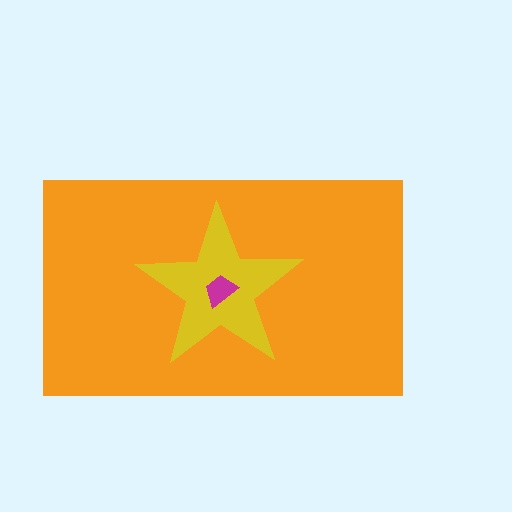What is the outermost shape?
The orange rectangle.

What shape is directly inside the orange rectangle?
The yellow star.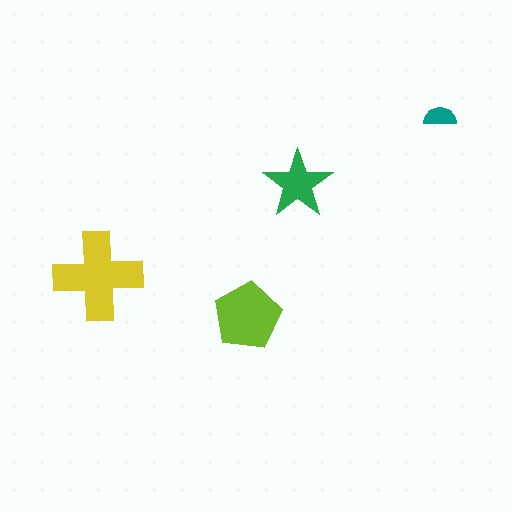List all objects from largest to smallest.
The yellow cross, the lime pentagon, the green star, the teal semicircle.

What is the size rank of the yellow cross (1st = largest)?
1st.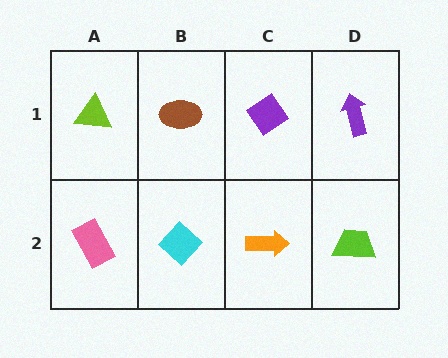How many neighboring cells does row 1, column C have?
3.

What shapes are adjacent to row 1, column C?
An orange arrow (row 2, column C), a brown ellipse (row 1, column B), a purple arrow (row 1, column D).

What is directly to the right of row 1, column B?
A purple diamond.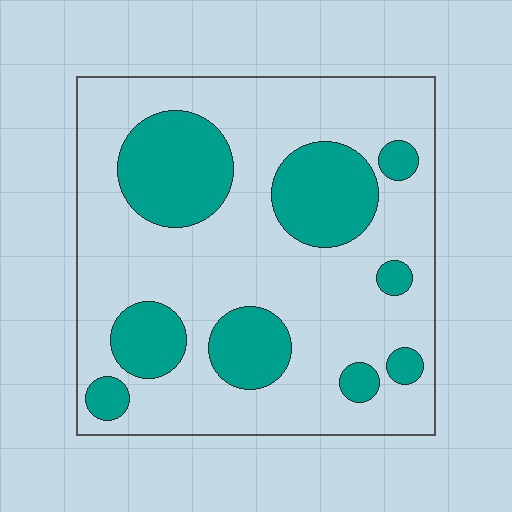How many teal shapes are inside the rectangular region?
9.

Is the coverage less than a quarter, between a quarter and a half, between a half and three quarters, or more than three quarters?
Between a quarter and a half.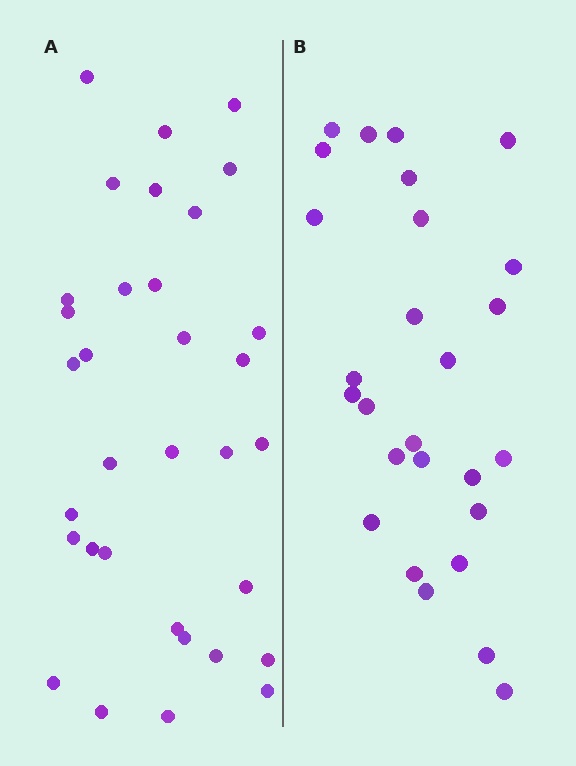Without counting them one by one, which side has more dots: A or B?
Region A (the left region) has more dots.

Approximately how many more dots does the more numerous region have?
Region A has about 6 more dots than region B.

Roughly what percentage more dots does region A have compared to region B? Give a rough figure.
About 20% more.